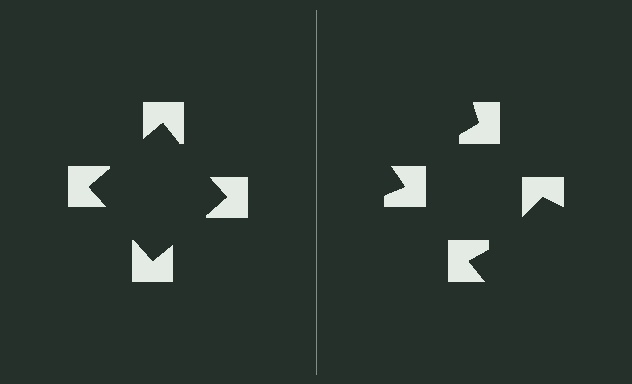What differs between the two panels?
The notched squares are positioned identically on both sides; only the wedge orientations differ. On the left they align to a square; on the right they are misaligned.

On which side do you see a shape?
An illusory square appears on the left side. On the right side the wedge cuts are rotated, so no coherent shape forms.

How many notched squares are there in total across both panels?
8 — 4 on each side.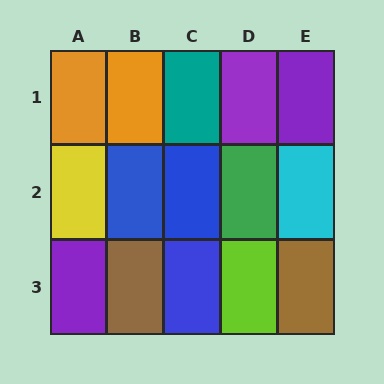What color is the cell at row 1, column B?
Orange.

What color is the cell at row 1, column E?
Purple.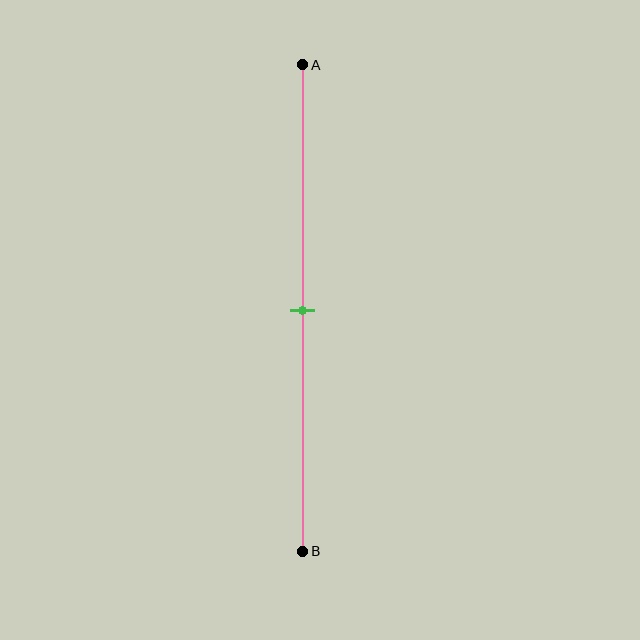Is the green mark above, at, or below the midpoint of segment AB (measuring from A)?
The green mark is approximately at the midpoint of segment AB.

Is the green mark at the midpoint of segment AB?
Yes, the mark is approximately at the midpoint.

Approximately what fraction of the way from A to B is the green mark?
The green mark is approximately 50% of the way from A to B.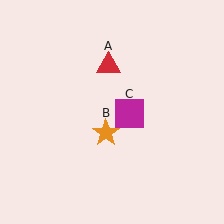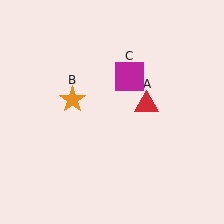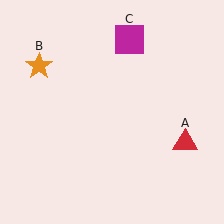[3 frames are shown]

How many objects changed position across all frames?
3 objects changed position: red triangle (object A), orange star (object B), magenta square (object C).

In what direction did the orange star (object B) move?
The orange star (object B) moved up and to the left.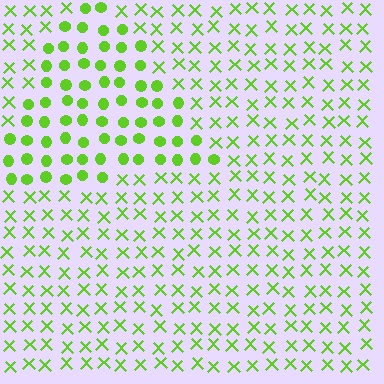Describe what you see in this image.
The image is filled with small lime elements arranged in a uniform grid. A triangle-shaped region contains circles, while the surrounding area contains X marks. The boundary is defined purely by the change in element shape.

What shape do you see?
I see a triangle.